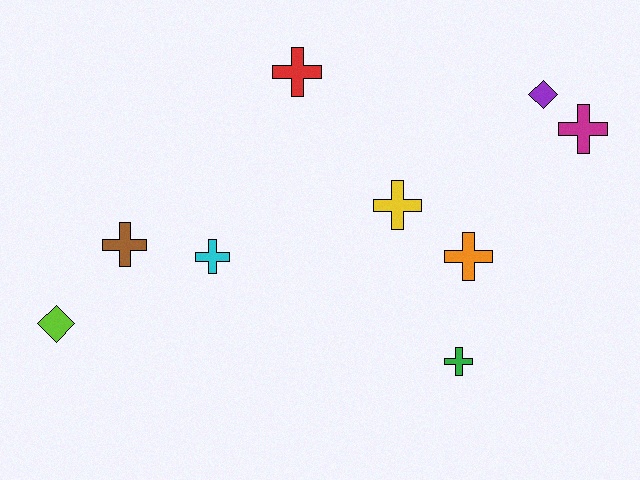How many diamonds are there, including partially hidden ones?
There are 2 diamonds.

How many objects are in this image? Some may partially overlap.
There are 9 objects.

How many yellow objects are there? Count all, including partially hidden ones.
There is 1 yellow object.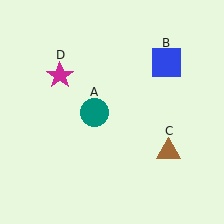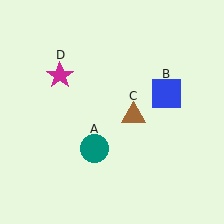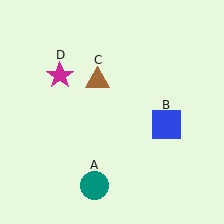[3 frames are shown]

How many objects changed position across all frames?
3 objects changed position: teal circle (object A), blue square (object B), brown triangle (object C).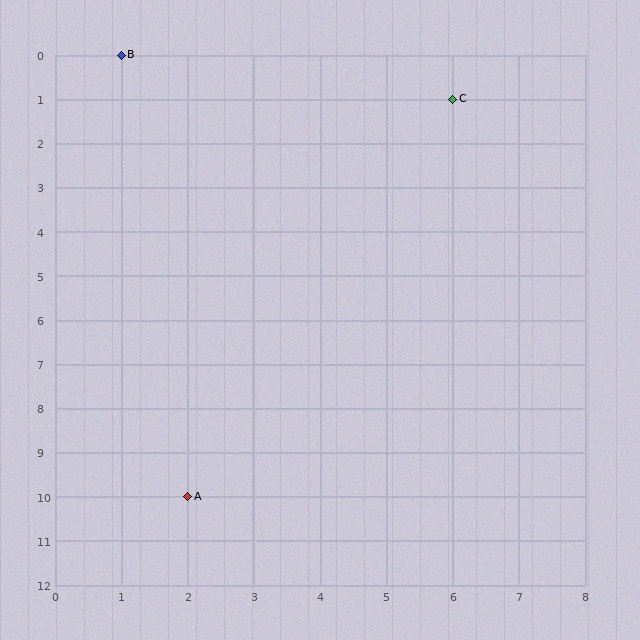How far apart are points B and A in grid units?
Points B and A are 1 column and 10 rows apart (about 10.0 grid units diagonally).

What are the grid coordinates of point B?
Point B is at grid coordinates (1, 0).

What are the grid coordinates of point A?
Point A is at grid coordinates (2, 10).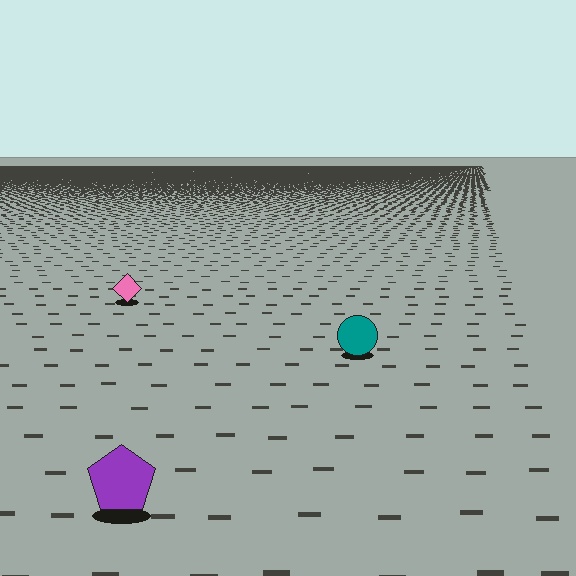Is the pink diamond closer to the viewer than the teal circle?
No. The teal circle is closer — you can tell from the texture gradient: the ground texture is coarser near it.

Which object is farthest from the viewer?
The pink diamond is farthest from the viewer. It appears smaller and the ground texture around it is denser.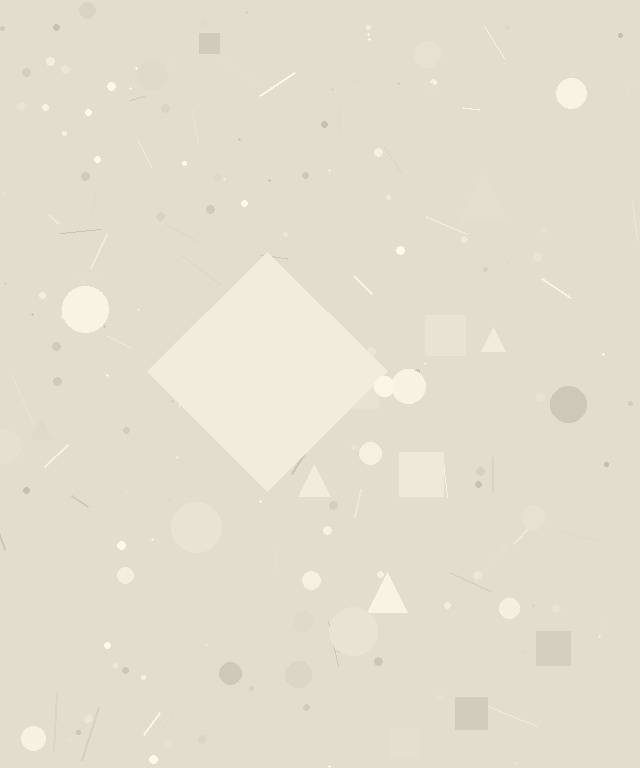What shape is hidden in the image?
A diamond is hidden in the image.